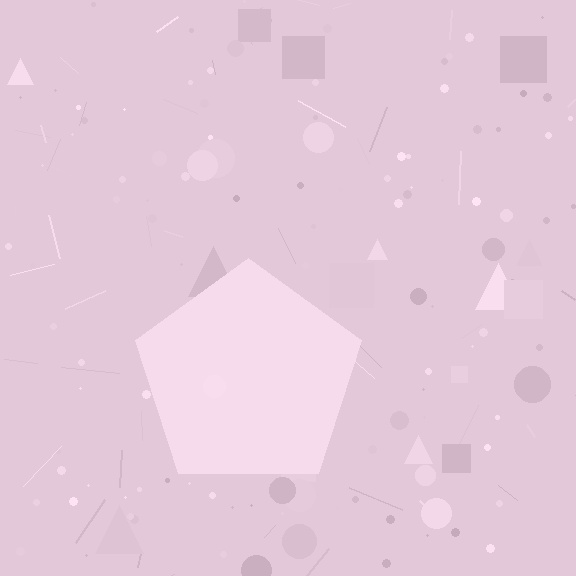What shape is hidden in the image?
A pentagon is hidden in the image.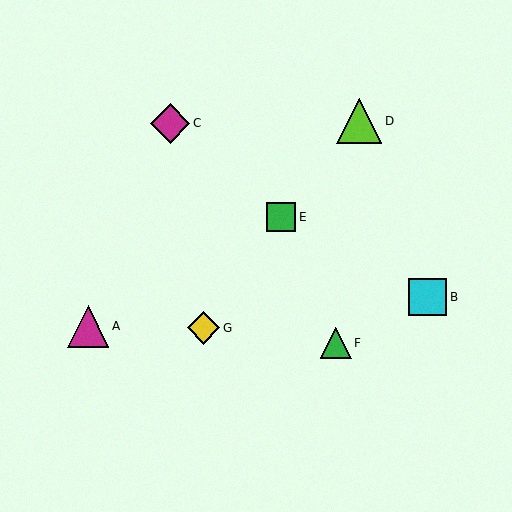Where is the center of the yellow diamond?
The center of the yellow diamond is at (203, 328).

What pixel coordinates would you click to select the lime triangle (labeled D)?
Click at (359, 121) to select the lime triangle D.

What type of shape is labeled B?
Shape B is a cyan square.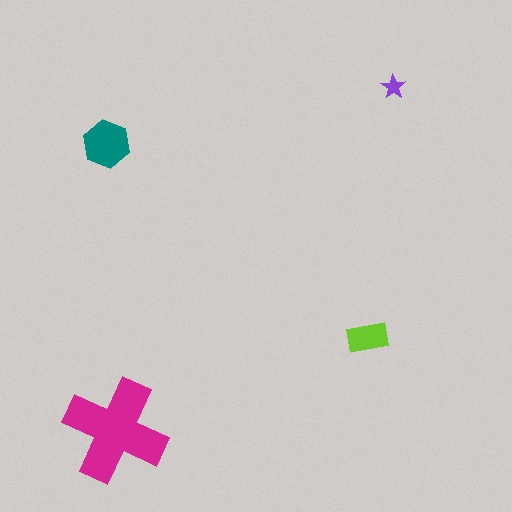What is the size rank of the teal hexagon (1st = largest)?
2nd.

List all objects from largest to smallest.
The magenta cross, the teal hexagon, the lime rectangle, the purple star.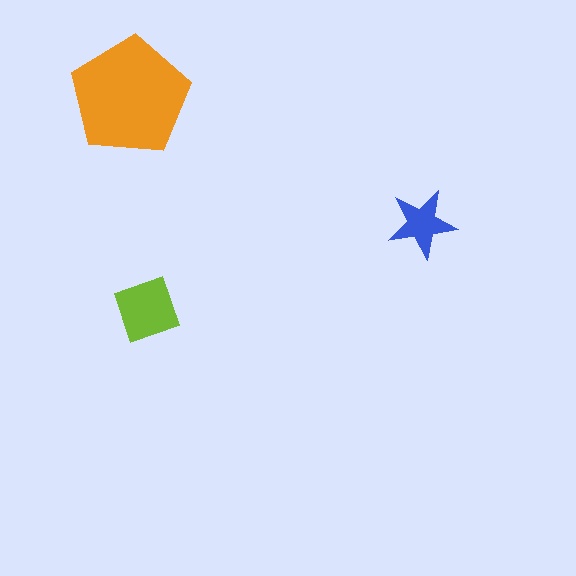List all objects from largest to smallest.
The orange pentagon, the lime diamond, the blue star.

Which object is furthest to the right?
The blue star is rightmost.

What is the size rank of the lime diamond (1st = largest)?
2nd.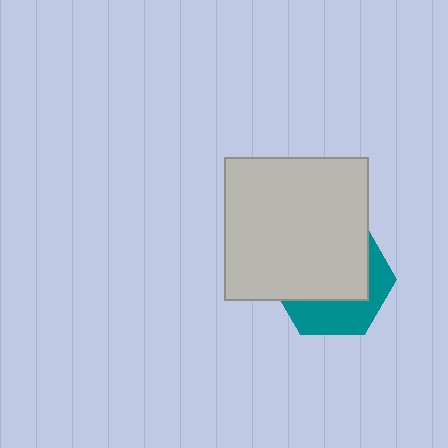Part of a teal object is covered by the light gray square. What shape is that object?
It is a hexagon.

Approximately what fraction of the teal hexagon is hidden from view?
Roughly 63% of the teal hexagon is hidden behind the light gray square.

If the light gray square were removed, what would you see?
You would see the complete teal hexagon.